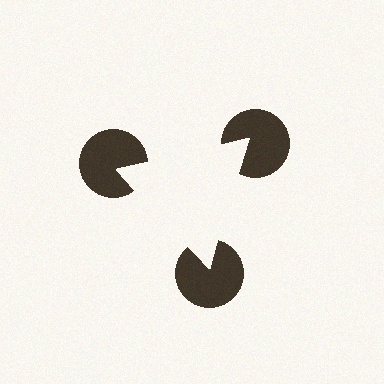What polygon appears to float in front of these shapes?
An illusory triangle — its edges are inferred from the aligned wedge cuts in the pac-man discs, not physically drawn.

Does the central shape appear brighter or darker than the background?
It typically appears slightly brighter than the background, even though no actual brightness change is drawn.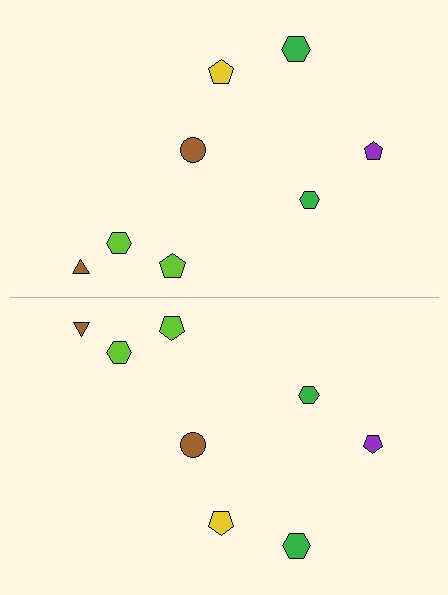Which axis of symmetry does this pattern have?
The pattern has a horizontal axis of symmetry running through the center of the image.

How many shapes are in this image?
There are 16 shapes in this image.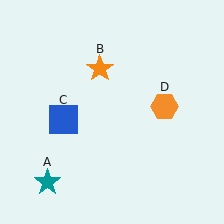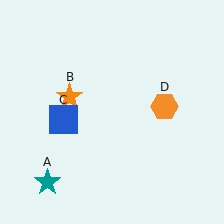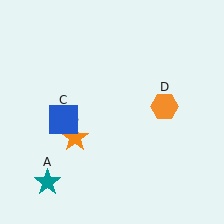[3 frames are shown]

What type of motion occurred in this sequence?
The orange star (object B) rotated counterclockwise around the center of the scene.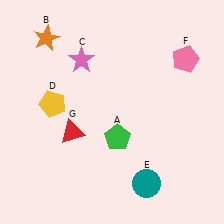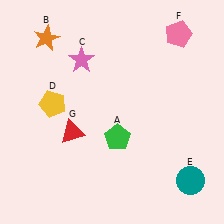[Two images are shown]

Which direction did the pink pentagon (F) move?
The pink pentagon (F) moved up.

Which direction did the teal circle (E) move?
The teal circle (E) moved right.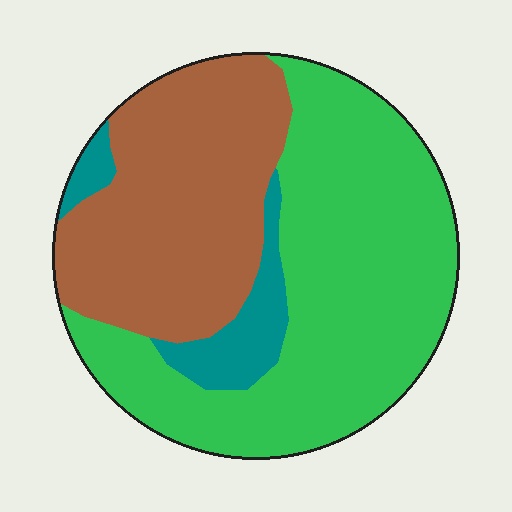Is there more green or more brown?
Green.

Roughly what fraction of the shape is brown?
Brown covers 37% of the shape.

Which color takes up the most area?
Green, at roughly 55%.